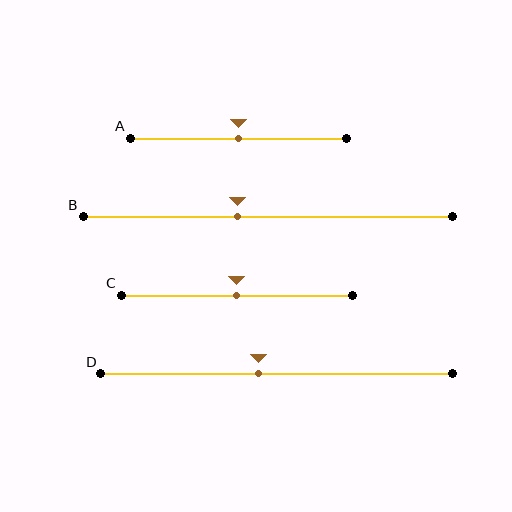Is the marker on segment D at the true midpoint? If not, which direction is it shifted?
No, the marker on segment D is shifted to the left by about 5% of the segment length.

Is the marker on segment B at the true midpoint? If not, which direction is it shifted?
No, the marker on segment B is shifted to the left by about 8% of the segment length.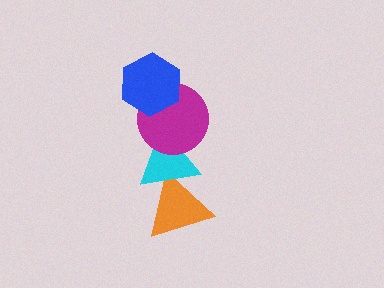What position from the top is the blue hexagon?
The blue hexagon is 1st from the top.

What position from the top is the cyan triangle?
The cyan triangle is 3rd from the top.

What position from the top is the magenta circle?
The magenta circle is 2nd from the top.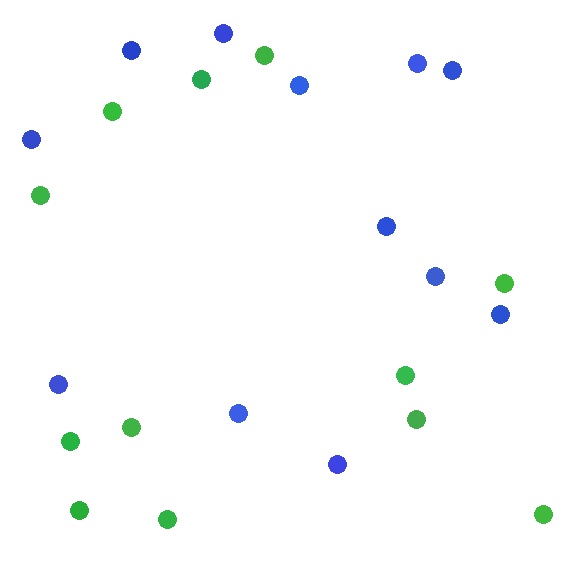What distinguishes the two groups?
There are 2 groups: one group of green circles (12) and one group of blue circles (12).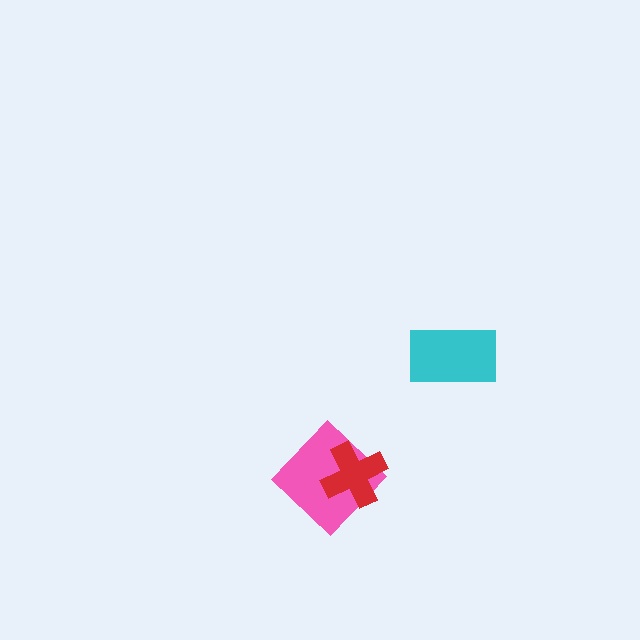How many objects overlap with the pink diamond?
1 object overlaps with the pink diamond.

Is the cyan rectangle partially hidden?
No, no other shape covers it.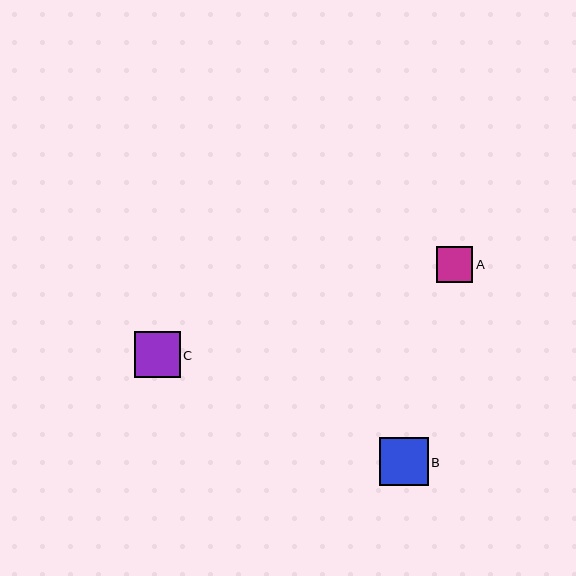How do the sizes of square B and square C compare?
Square B and square C are approximately the same size.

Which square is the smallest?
Square A is the smallest with a size of approximately 37 pixels.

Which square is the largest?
Square B is the largest with a size of approximately 48 pixels.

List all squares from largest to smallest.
From largest to smallest: B, C, A.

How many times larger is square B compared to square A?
Square B is approximately 1.3 times the size of square A.